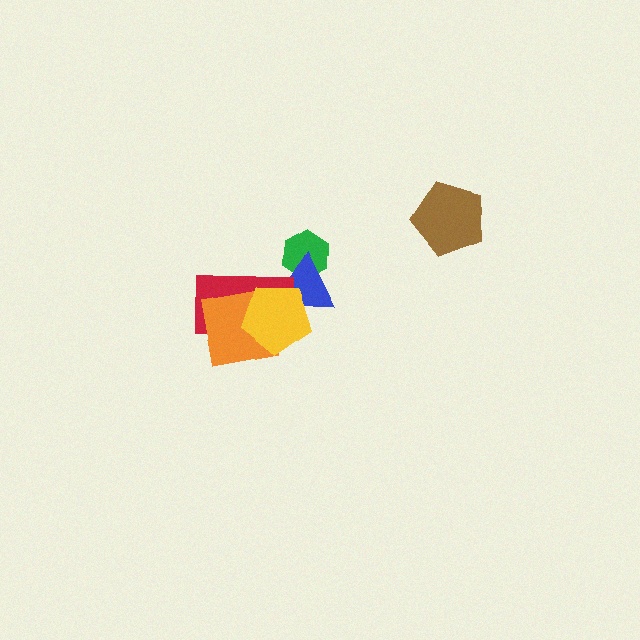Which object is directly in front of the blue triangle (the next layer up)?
The red rectangle is directly in front of the blue triangle.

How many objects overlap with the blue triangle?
3 objects overlap with the blue triangle.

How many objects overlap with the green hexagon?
1 object overlaps with the green hexagon.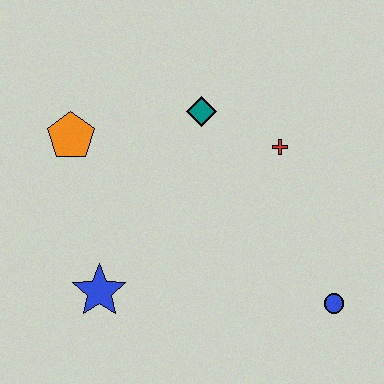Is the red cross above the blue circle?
Yes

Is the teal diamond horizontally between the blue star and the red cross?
Yes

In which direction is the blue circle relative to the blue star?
The blue circle is to the right of the blue star.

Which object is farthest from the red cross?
The blue star is farthest from the red cross.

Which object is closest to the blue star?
The orange pentagon is closest to the blue star.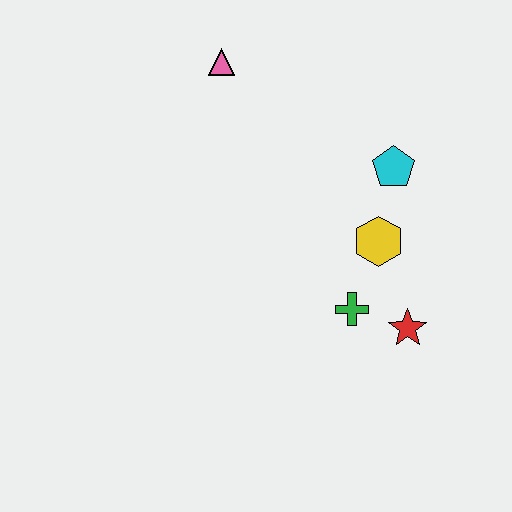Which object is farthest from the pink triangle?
The red star is farthest from the pink triangle.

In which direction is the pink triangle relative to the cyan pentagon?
The pink triangle is to the left of the cyan pentagon.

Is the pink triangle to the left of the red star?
Yes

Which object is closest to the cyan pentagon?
The yellow hexagon is closest to the cyan pentagon.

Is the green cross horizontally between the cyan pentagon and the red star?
No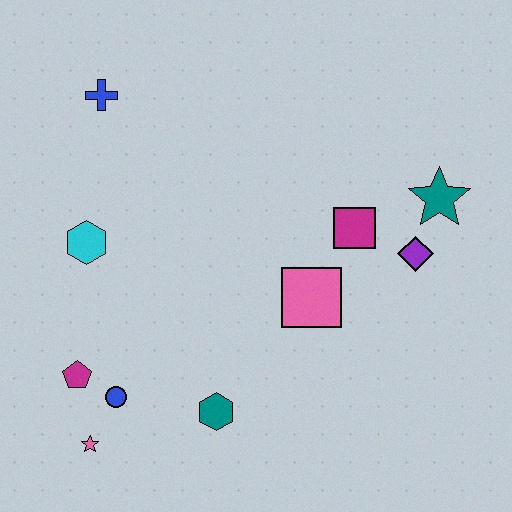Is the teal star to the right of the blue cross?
Yes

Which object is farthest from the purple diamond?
The pink star is farthest from the purple diamond.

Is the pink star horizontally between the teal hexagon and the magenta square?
No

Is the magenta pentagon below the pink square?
Yes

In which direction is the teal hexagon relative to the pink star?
The teal hexagon is to the right of the pink star.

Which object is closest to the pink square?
The magenta square is closest to the pink square.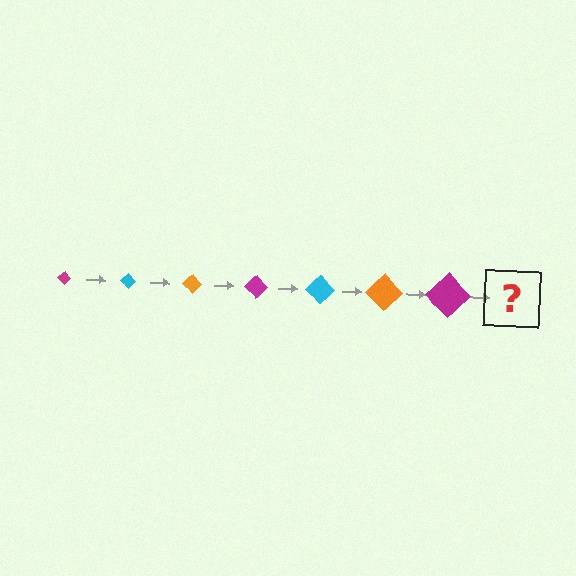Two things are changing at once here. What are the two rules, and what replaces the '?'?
The two rules are that the diamond grows larger each step and the color cycles through magenta, cyan, and orange. The '?' should be a cyan diamond, larger than the previous one.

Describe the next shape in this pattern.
It should be a cyan diamond, larger than the previous one.